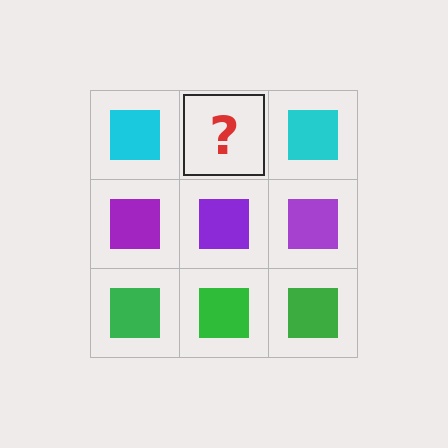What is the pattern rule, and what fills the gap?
The rule is that each row has a consistent color. The gap should be filled with a cyan square.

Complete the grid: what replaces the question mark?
The question mark should be replaced with a cyan square.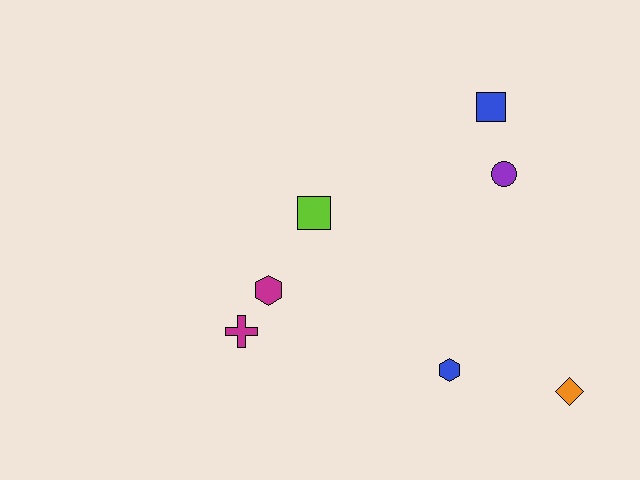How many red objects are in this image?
There are no red objects.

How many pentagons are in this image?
There are no pentagons.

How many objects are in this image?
There are 7 objects.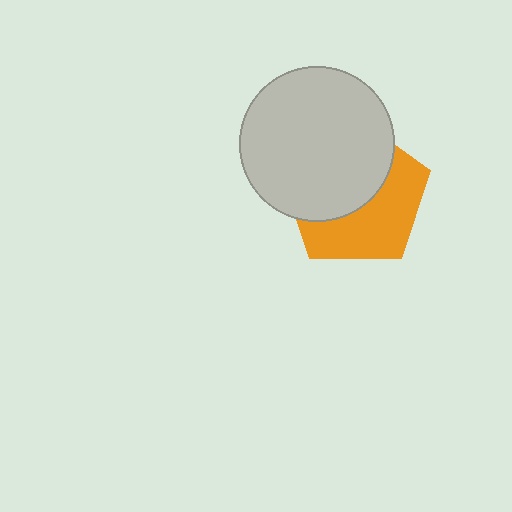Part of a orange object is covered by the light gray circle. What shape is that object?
It is a pentagon.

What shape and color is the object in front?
The object in front is a light gray circle.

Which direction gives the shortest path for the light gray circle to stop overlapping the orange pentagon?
Moving toward the upper-left gives the shortest separation.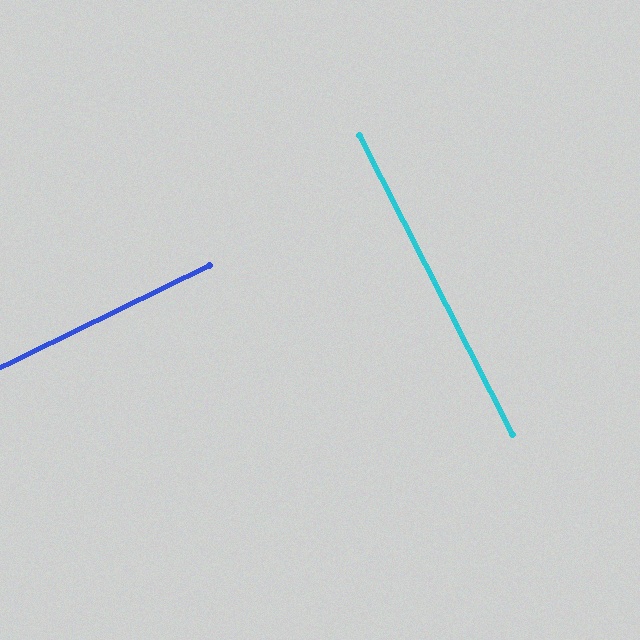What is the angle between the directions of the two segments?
Approximately 89 degrees.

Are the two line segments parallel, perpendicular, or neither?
Perpendicular — they meet at approximately 89°.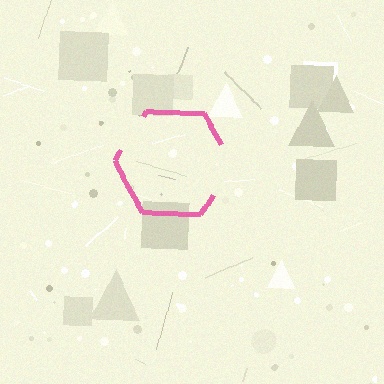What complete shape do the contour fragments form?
The contour fragments form a hexagon.